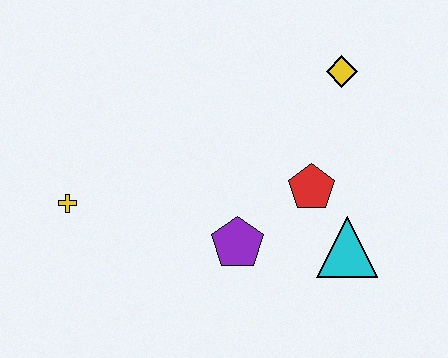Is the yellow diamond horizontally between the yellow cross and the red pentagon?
No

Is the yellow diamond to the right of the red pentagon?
Yes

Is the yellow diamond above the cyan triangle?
Yes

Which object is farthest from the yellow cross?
The yellow diamond is farthest from the yellow cross.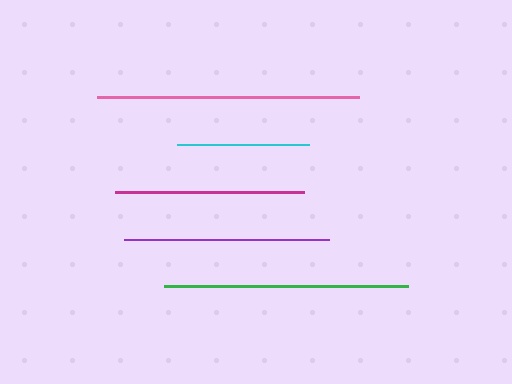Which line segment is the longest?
The pink line is the longest at approximately 262 pixels.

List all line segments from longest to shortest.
From longest to shortest: pink, green, purple, magenta, cyan.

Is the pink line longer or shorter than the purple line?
The pink line is longer than the purple line.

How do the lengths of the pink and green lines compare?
The pink and green lines are approximately the same length.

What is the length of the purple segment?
The purple segment is approximately 205 pixels long.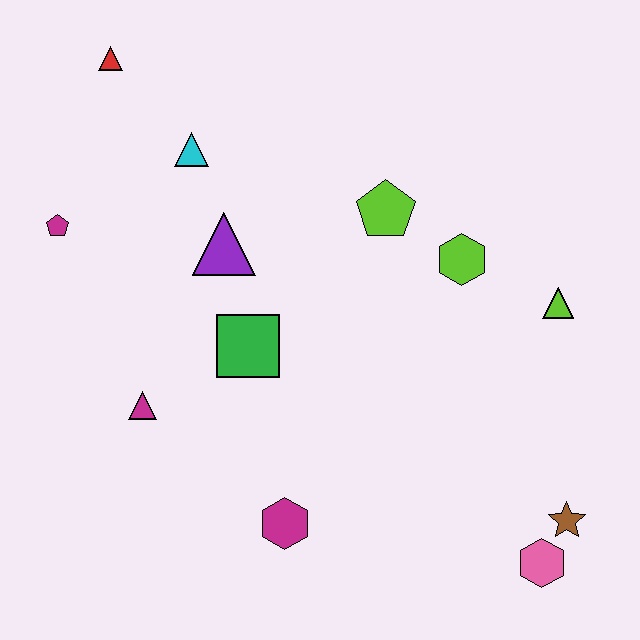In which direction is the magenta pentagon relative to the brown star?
The magenta pentagon is to the left of the brown star.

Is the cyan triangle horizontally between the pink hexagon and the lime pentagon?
No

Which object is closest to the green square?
The purple triangle is closest to the green square.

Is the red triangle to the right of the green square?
No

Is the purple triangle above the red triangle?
No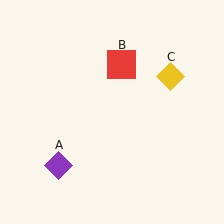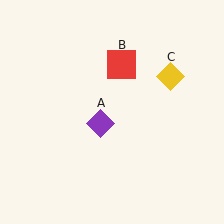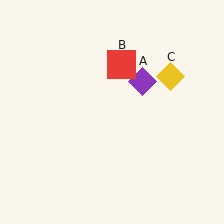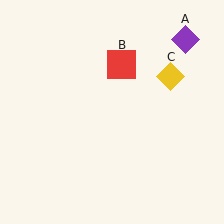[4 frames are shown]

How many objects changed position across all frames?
1 object changed position: purple diamond (object A).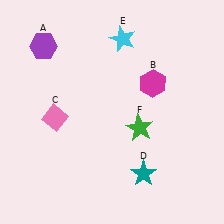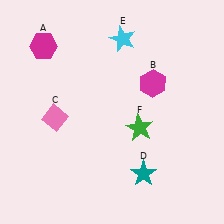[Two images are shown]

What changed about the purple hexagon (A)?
In Image 1, A is purple. In Image 2, it changed to magenta.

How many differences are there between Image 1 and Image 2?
There is 1 difference between the two images.